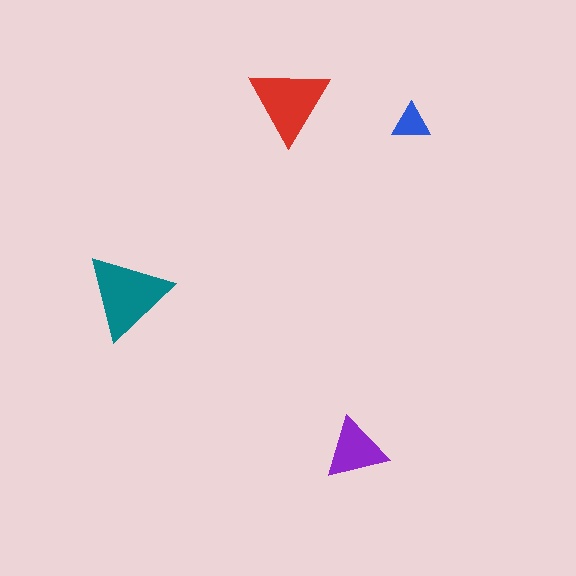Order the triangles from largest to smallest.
the teal one, the red one, the purple one, the blue one.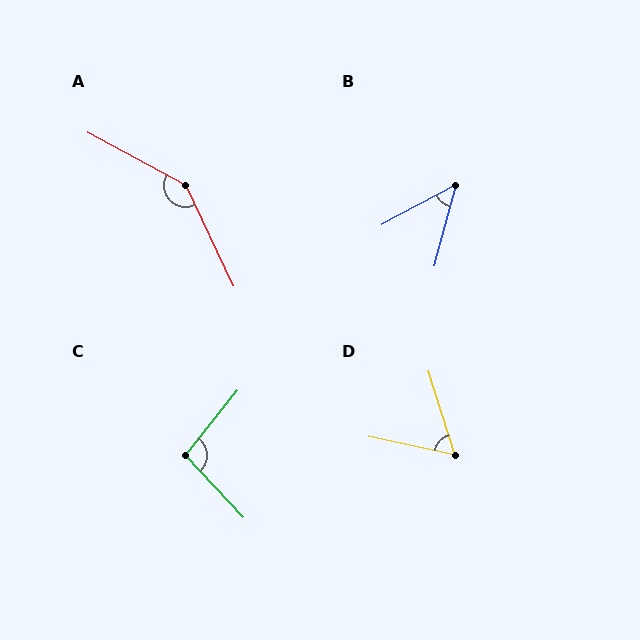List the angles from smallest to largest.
B (47°), D (61°), C (98°), A (144°).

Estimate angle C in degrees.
Approximately 98 degrees.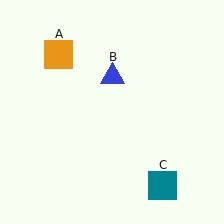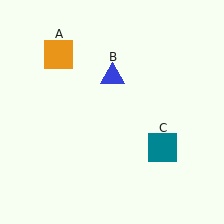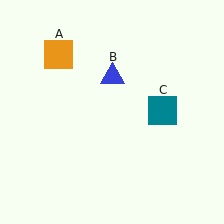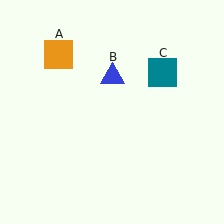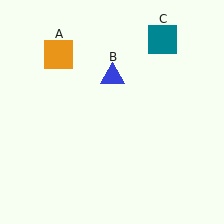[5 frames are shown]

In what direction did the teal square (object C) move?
The teal square (object C) moved up.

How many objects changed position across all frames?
1 object changed position: teal square (object C).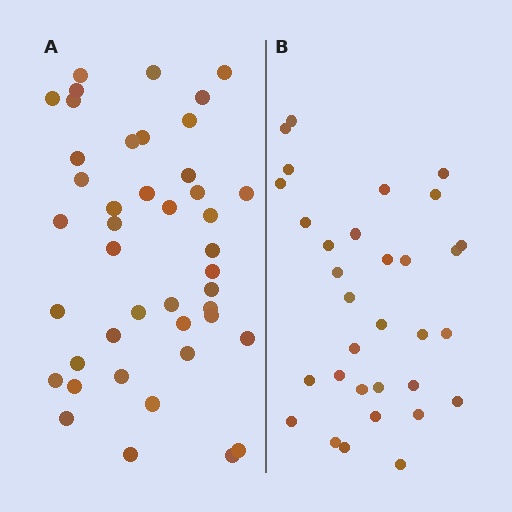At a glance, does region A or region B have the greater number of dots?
Region A (the left region) has more dots.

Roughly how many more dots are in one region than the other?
Region A has roughly 12 or so more dots than region B.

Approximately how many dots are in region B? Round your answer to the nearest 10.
About 30 dots. (The exact count is 32, which rounds to 30.)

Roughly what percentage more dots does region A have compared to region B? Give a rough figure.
About 35% more.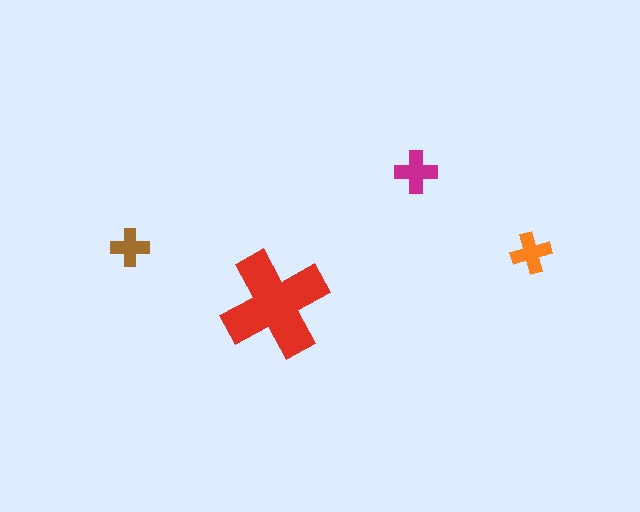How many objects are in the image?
There are 4 objects in the image.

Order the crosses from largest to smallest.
the red one, the magenta one, the orange one, the brown one.